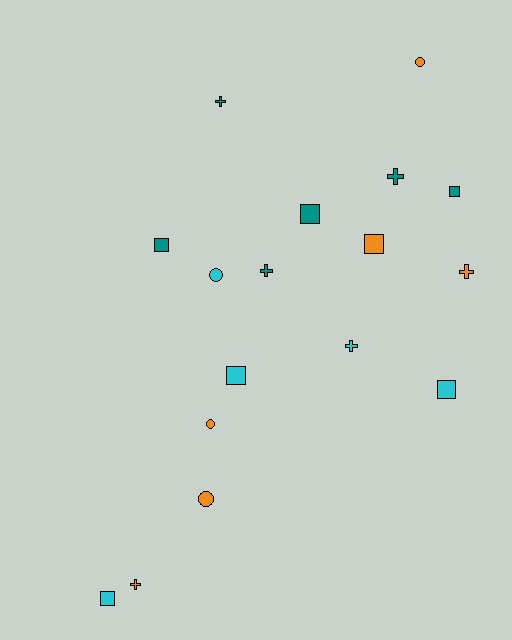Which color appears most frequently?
Teal, with 6 objects.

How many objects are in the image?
There are 17 objects.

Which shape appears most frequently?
Square, with 7 objects.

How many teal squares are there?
There are 3 teal squares.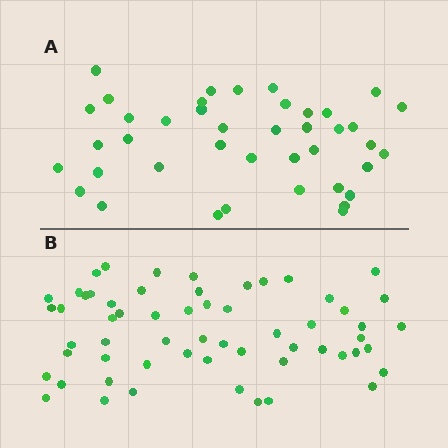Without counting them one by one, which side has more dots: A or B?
Region B (the bottom region) has more dots.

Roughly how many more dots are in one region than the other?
Region B has approximately 20 more dots than region A.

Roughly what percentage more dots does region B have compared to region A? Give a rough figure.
About 45% more.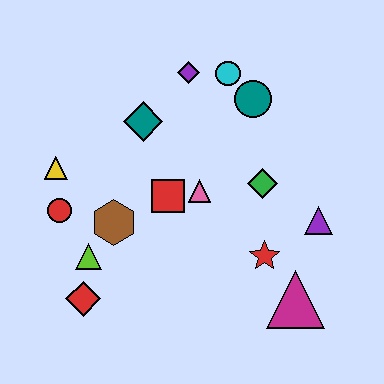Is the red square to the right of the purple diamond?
No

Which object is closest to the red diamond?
The lime triangle is closest to the red diamond.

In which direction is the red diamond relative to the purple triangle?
The red diamond is to the left of the purple triangle.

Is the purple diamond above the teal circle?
Yes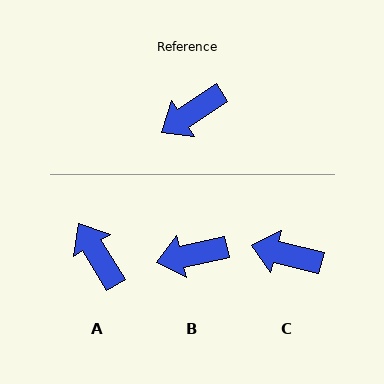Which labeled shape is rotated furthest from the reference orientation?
A, about 92 degrees away.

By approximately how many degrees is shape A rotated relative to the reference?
Approximately 92 degrees clockwise.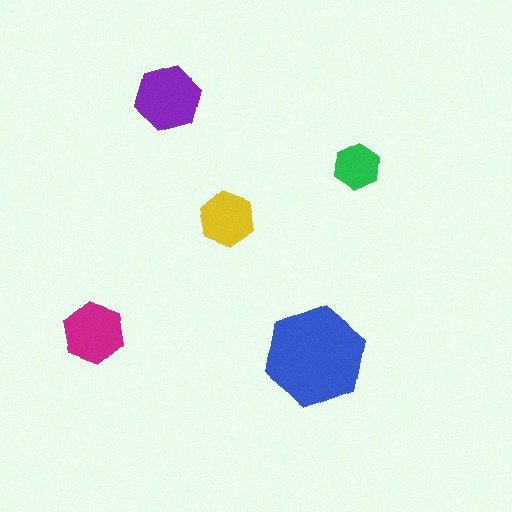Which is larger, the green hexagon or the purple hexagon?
The purple one.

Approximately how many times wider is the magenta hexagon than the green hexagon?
About 1.5 times wider.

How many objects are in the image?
There are 5 objects in the image.